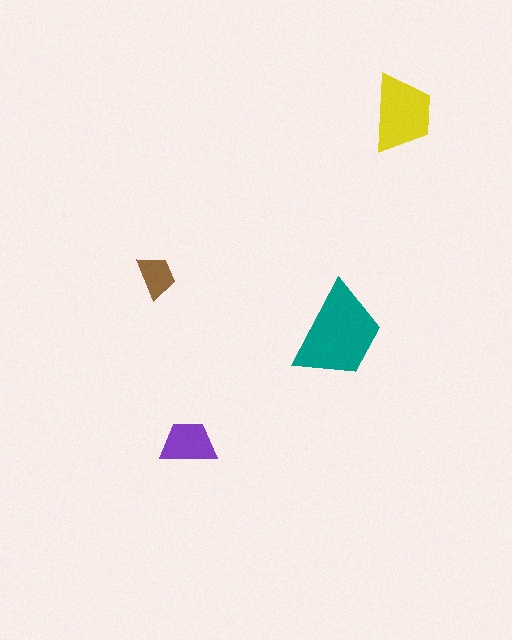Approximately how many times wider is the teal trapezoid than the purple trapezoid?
About 1.5 times wider.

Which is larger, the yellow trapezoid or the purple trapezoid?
The yellow one.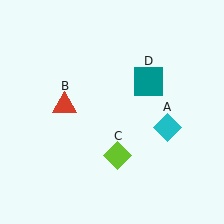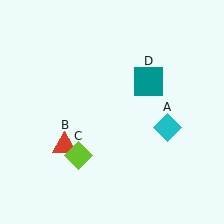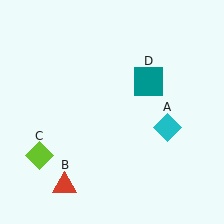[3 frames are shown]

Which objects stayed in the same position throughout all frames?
Cyan diamond (object A) and teal square (object D) remained stationary.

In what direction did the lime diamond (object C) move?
The lime diamond (object C) moved left.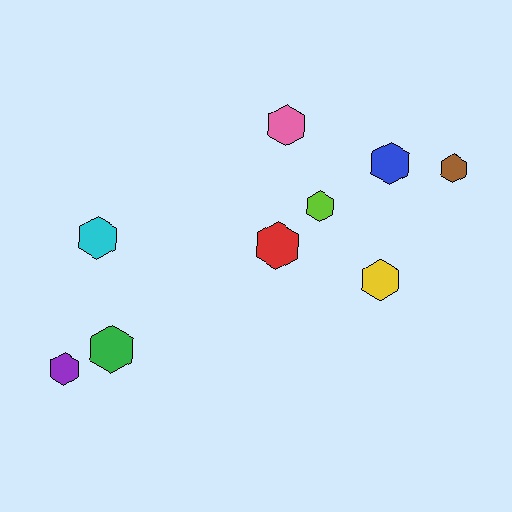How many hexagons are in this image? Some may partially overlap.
There are 9 hexagons.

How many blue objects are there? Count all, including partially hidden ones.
There is 1 blue object.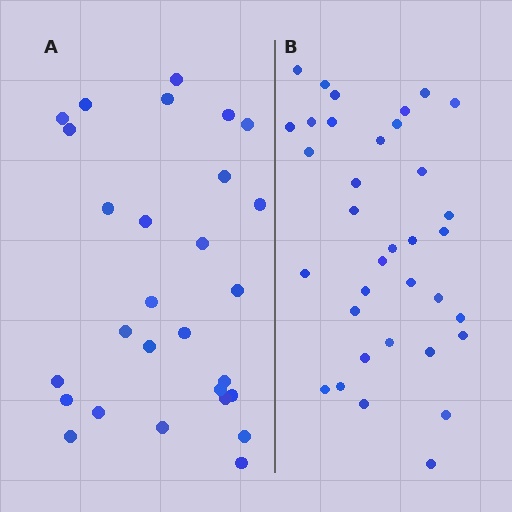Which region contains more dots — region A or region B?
Region B (the right region) has more dots.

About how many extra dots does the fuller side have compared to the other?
Region B has roughly 8 or so more dots than region A.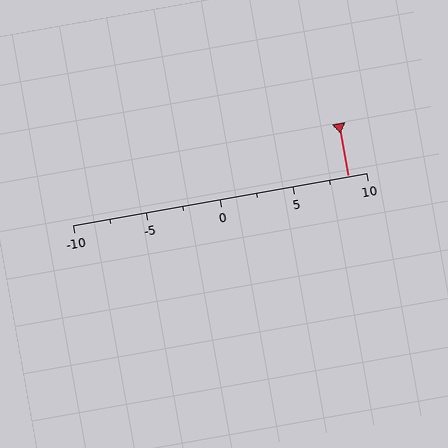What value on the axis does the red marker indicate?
The marker indicates approximately 8.8.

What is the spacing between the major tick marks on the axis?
The major ticks are spaced 5 apart.